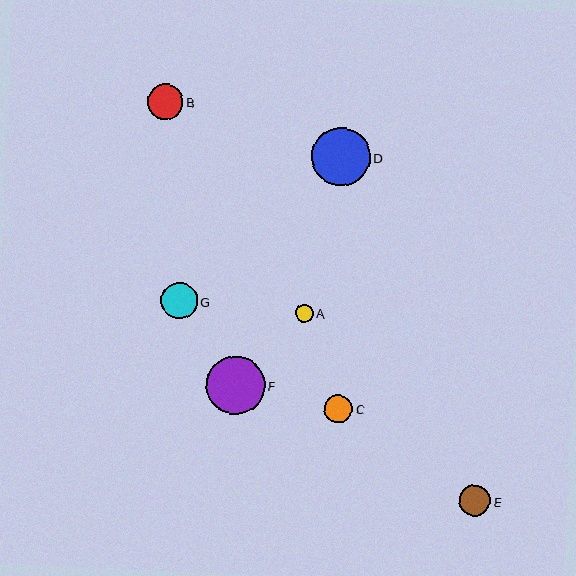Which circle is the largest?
Circle D is the largest with a size of approximately 59 pixels.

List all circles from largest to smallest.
From largest to smallest: D, F, G, B, E, C, A.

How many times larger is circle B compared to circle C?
Circle B is approximately 1.3 times the size of circle C.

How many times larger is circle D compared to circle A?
Circle D is approximately 3.4 times the size of circle A.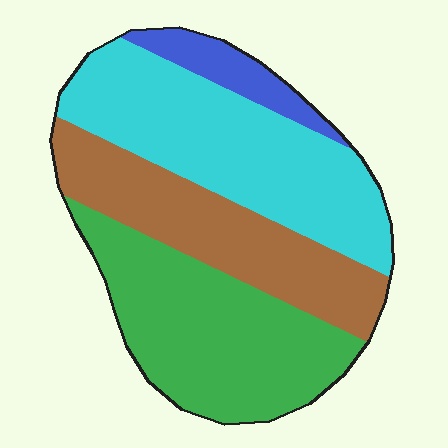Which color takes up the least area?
Blue, at roughly 5%.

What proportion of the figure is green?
Green takes up about one third (1/3) of the figure.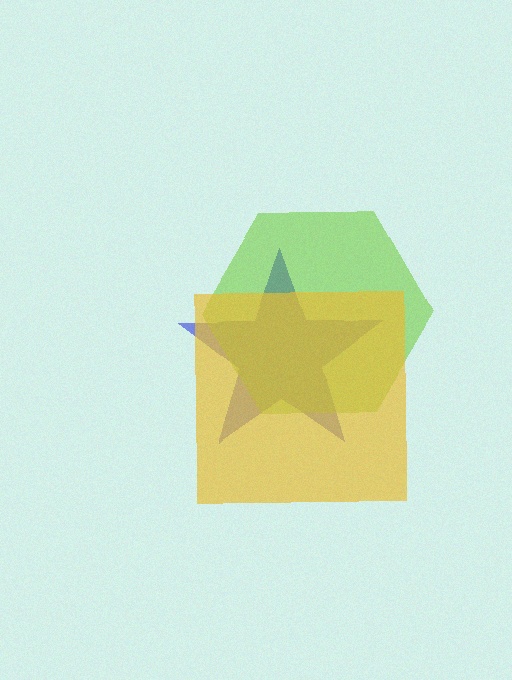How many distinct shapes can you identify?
There are 3 distinct shapes: a blue star, a lime hexagon, a yellow square.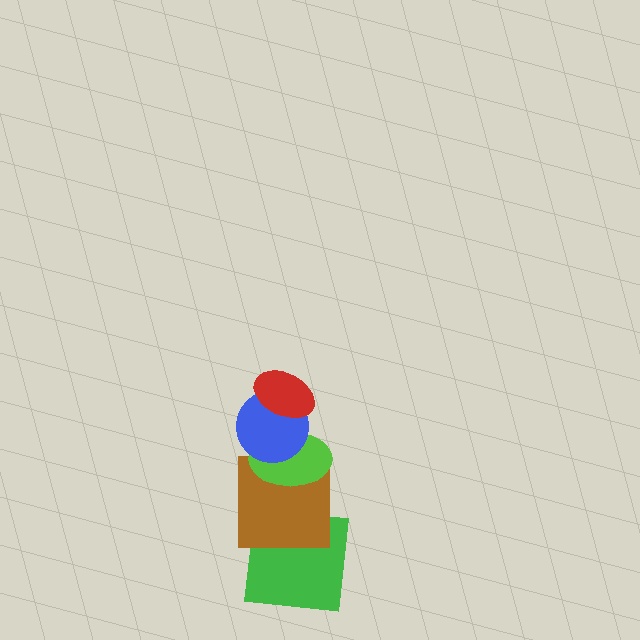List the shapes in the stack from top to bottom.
From top to bottom: the red ellipse, the blue circle, the lime ellipse, the brown square, the green square.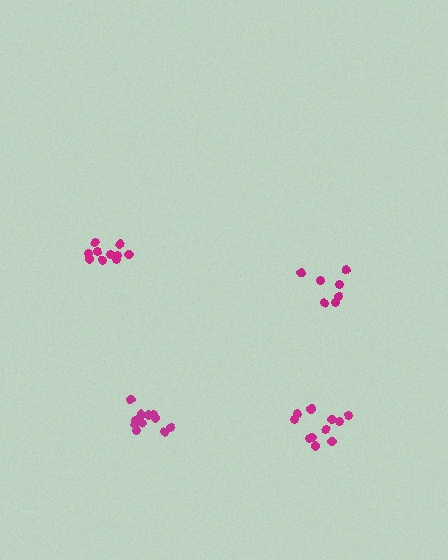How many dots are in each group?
Group 1: 7 dots, Group 2: 10 dots, Group 3: 12 dots, Group 4: 11 dots (40 total).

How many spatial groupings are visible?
There are 4 spatial groupings.